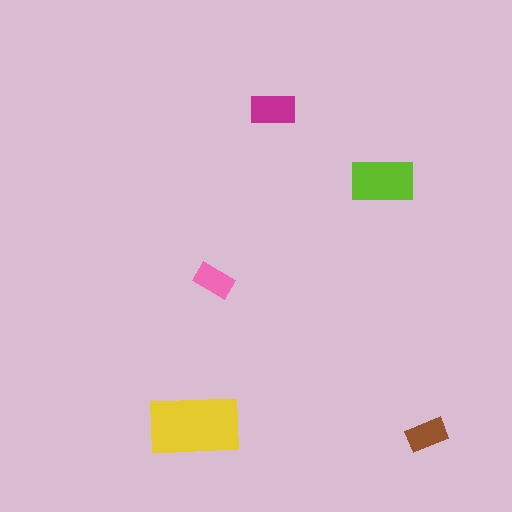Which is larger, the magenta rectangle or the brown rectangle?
The magenta one.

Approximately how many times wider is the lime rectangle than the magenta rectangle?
About 1.5 times wider.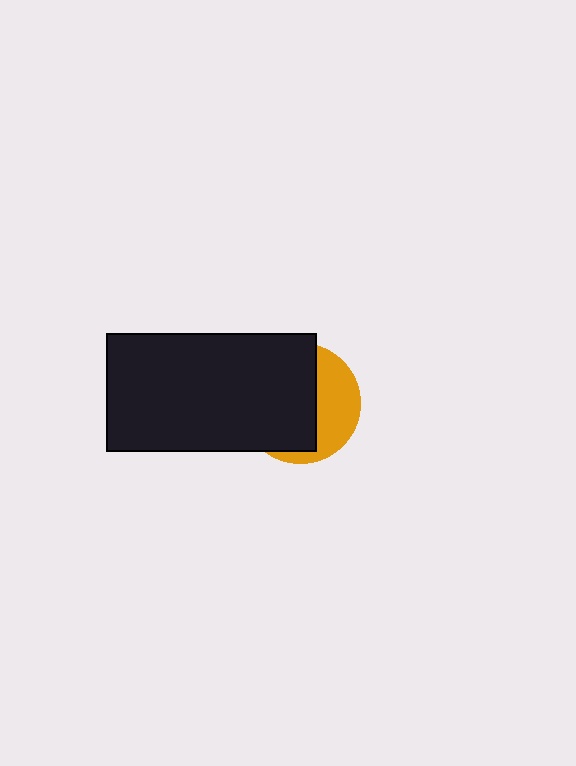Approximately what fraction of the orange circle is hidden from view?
Roughly 63% of the orange circle is hidden behind the black rectangle.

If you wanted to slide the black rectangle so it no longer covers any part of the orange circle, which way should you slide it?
Slide it left — that is the most direct way to separate the two shapes.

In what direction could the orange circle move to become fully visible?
The orange circle could move right. That would shift it out from behind the black rectangle entirely.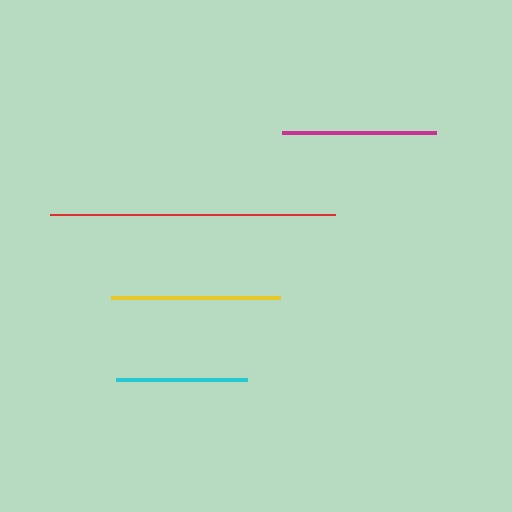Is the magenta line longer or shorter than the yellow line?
The yellow line is longer than the magenta line.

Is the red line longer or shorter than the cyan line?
The red line is longer than the cyan line.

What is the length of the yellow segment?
The yellow segment is approximately 169 pixels long.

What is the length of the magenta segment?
The magenta segment is approximately 154 pixels long.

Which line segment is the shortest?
The cyan line is the shortest at approximately 131 pixels.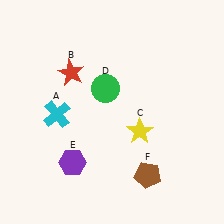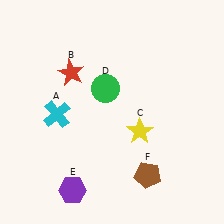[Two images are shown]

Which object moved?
The purple hexagon (E) moved down.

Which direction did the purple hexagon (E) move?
The purple hexagon (E) moved down.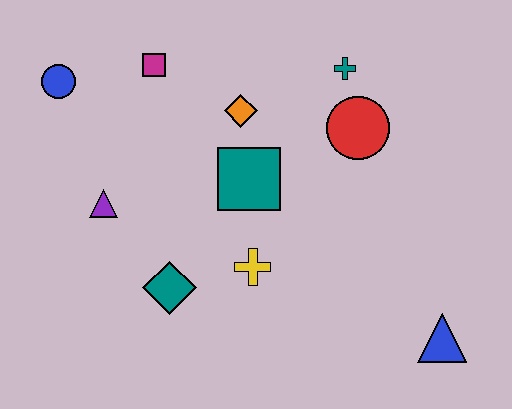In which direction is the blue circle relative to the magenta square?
The blue circle is to the left of the magenta square.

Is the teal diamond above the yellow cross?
No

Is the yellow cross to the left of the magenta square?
No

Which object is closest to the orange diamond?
The teal square is closest to the orange diamond.